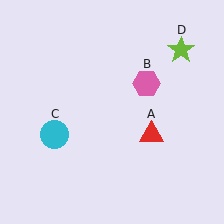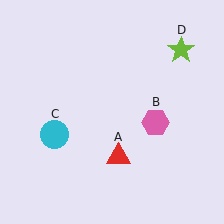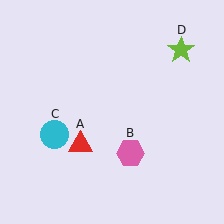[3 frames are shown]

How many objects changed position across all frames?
2 objects changed position: red triangle (object A), pink hexagon (object B).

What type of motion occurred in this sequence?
The red triangle (object A), pink hexagon (object B) rotated clockwise around the center of the scene.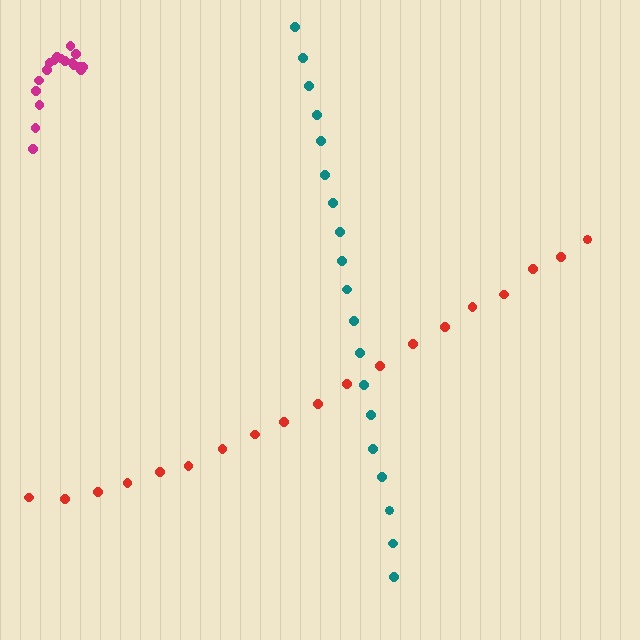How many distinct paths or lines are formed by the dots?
There are 3 distinct paths.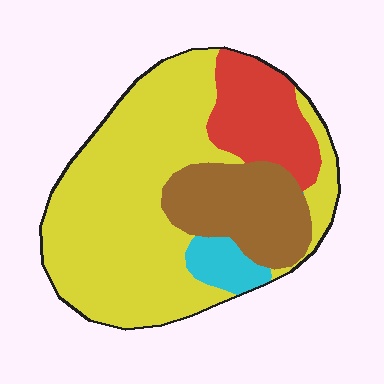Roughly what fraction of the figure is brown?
Brown takes up about one fifth (1/5) of the figure.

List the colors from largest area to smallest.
From largest to smallest: yellow, brown, red, cyan.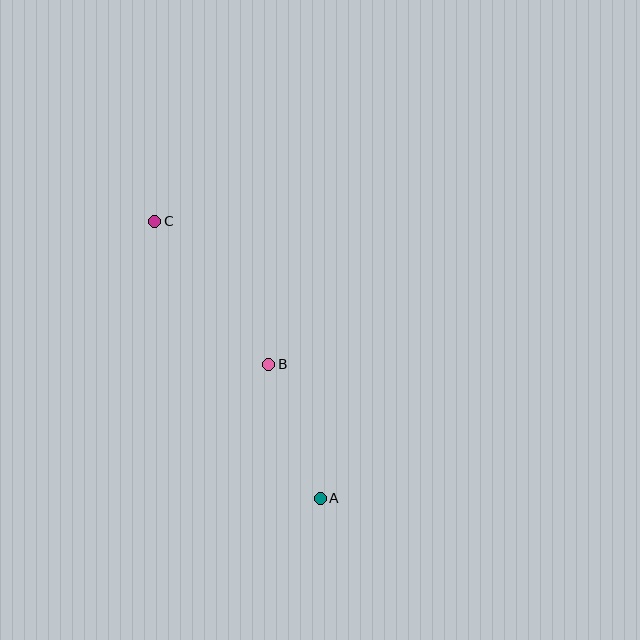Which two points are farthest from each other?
Points A and C are farthest from each other.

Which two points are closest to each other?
Points A and B are closest to each other.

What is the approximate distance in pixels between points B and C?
The distance between B and C is approximately 182 pixels.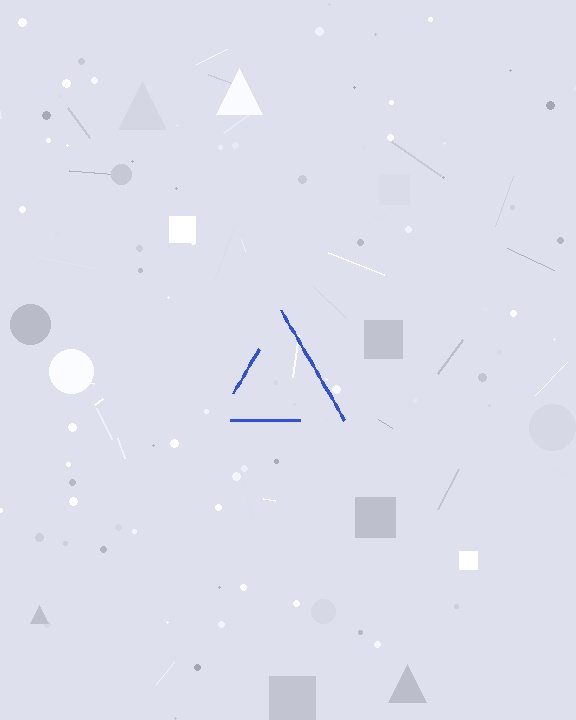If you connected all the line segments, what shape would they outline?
They would outline a triangle.